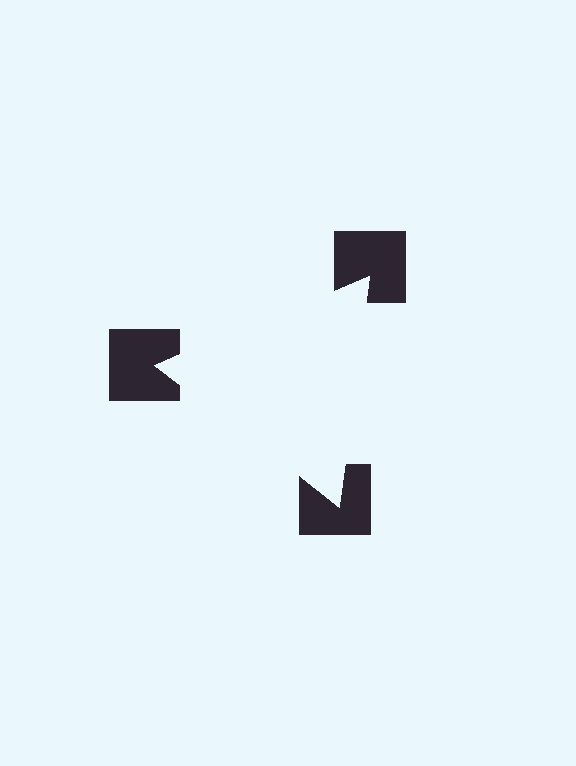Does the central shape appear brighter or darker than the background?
It typically appears slightly brighter than the background, even though no actual brightness change is drawn.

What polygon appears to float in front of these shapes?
An illusory triangle — its edges are inferred from the aligned wedge cuts in the notched squares, not physically drawn.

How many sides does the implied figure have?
3 sides.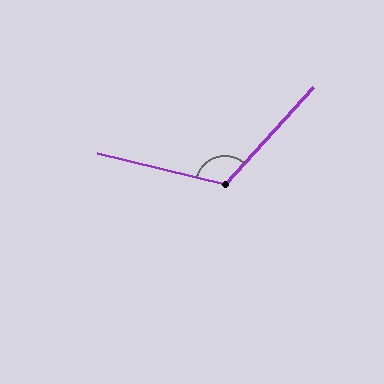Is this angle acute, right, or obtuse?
It is obtuse.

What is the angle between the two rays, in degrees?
Approximately 118 degrees.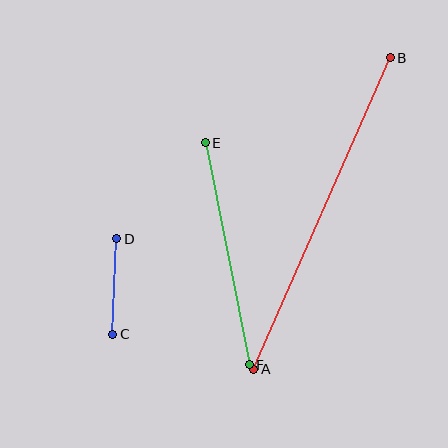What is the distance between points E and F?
The distance is approximately 226 pixels.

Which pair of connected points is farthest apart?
Points A and B are farthest apart.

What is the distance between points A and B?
The distance is approximately 340 pixels.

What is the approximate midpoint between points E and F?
The midpoint is at approximately (227, 254) pixels.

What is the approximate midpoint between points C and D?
The midpoint is at approximately (115, 286) pixels.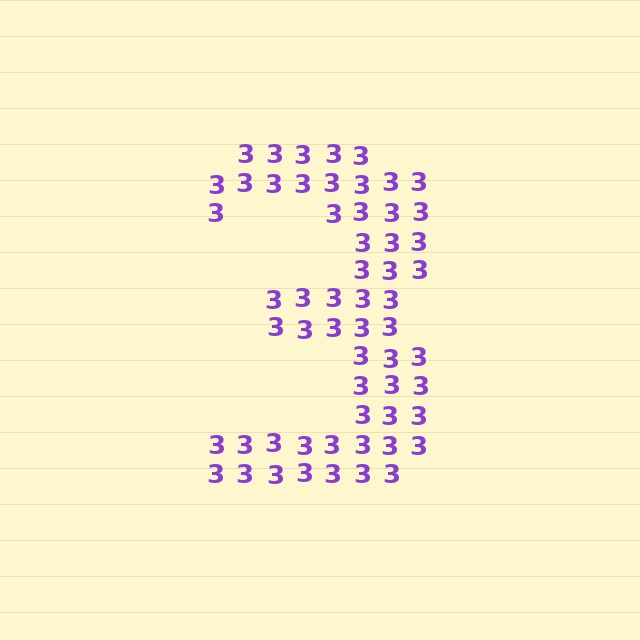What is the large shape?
The large shape is the digit 3.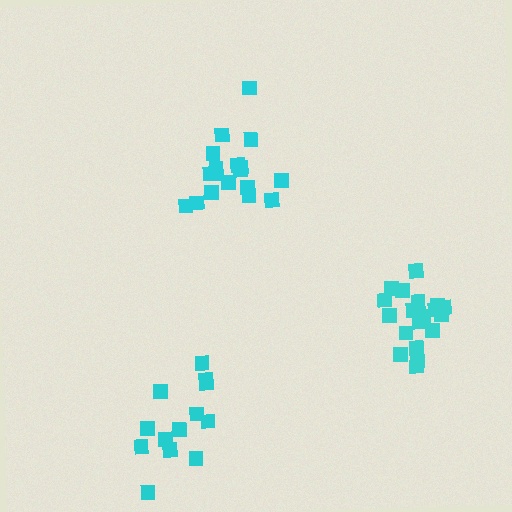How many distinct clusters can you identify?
There are 3 distinct clusters.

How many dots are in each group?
Group 1: 14 dots, Group 2: 19 dots, Group 3: 18 dots (51 total).